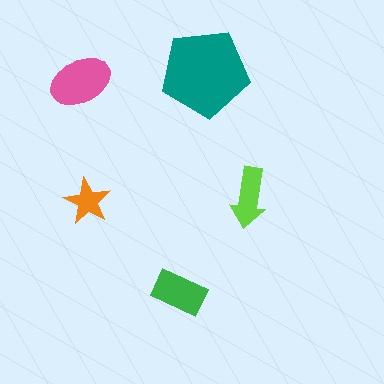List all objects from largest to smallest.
The teal pentagon, the pink ellipse, the green rectangle, the lime arrow, the orange star.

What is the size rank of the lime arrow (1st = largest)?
4th.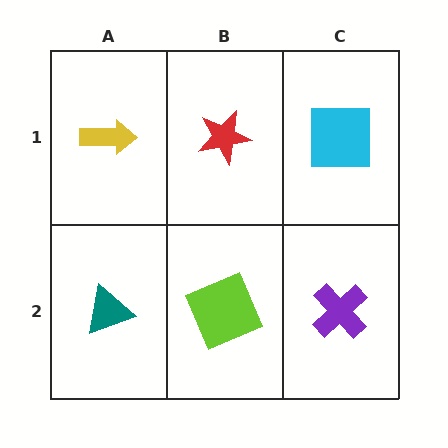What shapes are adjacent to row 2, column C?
A cyan square (row 1, column C), a lime square (row 2, column B).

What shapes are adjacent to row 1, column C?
A purple cross (row 2, column C), a red star (row 1, column B).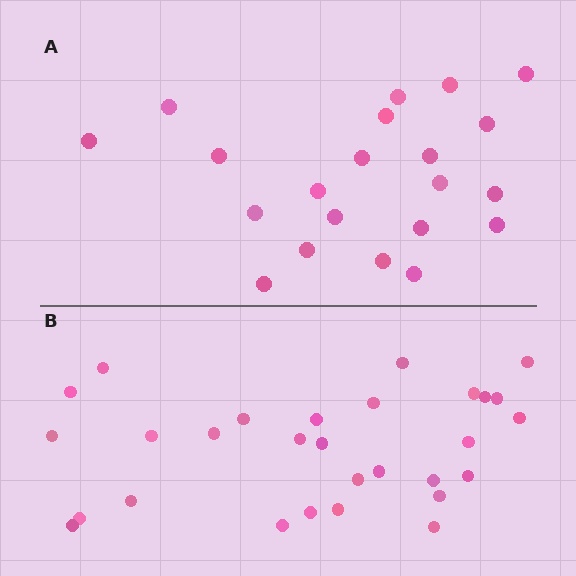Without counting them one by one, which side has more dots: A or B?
Region B (the bottom region) has more dots.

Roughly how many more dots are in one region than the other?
Region B has roughly 8 or so more dots than region A.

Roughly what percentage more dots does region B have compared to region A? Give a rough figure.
About 40% more.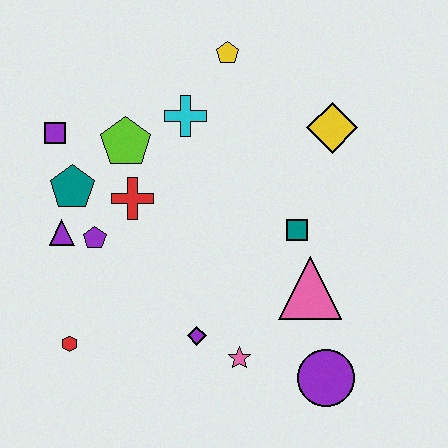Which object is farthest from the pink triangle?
The purple square is farthest from the pink triangle.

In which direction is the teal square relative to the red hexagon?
The teal square is to the right of the red hexagon.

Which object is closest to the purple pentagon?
The purple triangle is closest to the purple pentagon.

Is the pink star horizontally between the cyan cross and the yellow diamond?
Yes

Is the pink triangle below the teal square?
Yes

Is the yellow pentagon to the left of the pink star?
Yes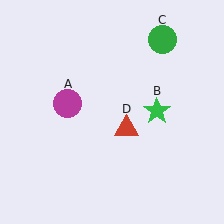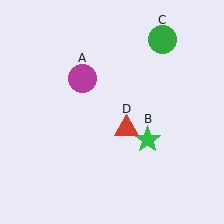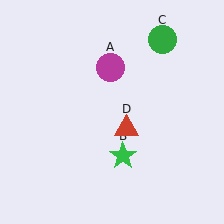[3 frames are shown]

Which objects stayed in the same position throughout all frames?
Green circle (object C) and red triangle (object D) remained stationary.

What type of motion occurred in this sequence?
The magenta circle (object A), green star (object B) rotated clockwise around the center of the scene.